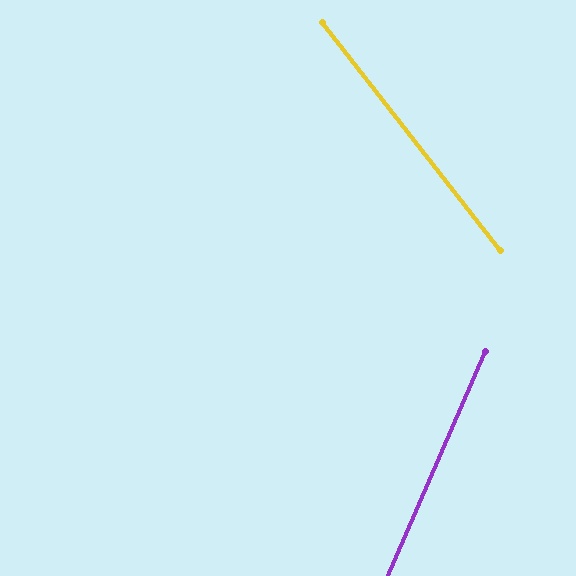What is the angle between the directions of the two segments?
Approximately 62 degrees.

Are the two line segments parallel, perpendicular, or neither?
Neither parallel nor perpendicular — they differ by about 62°.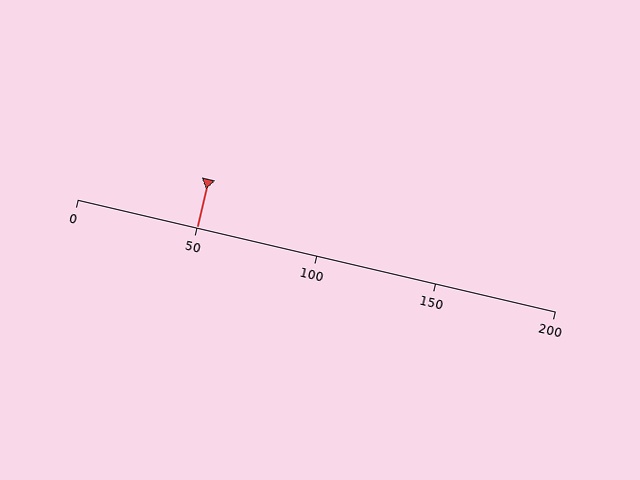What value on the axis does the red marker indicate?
The marker indicates approximately 50.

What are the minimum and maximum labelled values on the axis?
The axis runs from 0 to 200.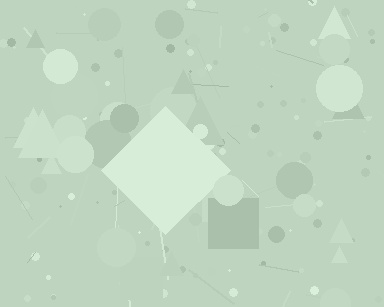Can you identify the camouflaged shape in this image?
The camouflaged shape is a diamond.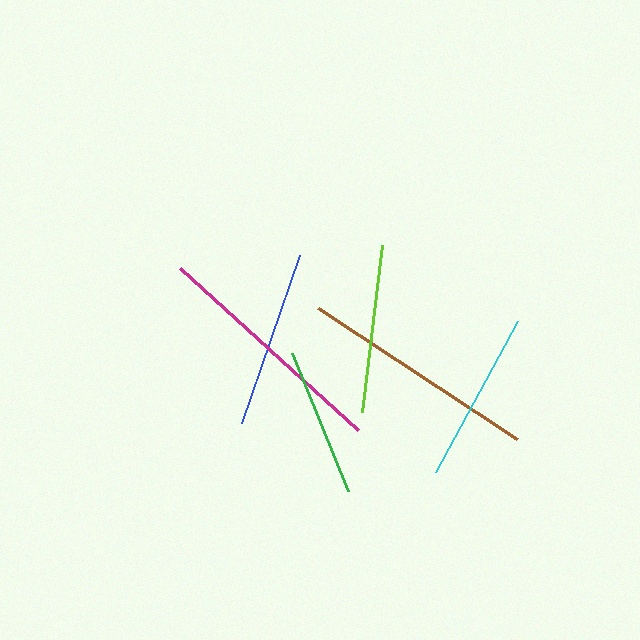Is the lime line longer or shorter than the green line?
The lime line is longer than the green line.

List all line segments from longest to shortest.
From longest to shortest: magenta, brown, blue, cyan, lime, green.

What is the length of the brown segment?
The brown segment is approximately 238 pixels long.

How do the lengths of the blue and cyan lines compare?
The blue and cyan lines are approximately the same length.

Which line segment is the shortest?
The green line is the shortest at approximately 149 pixels.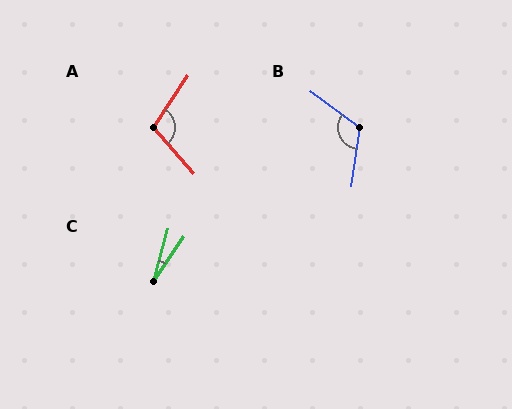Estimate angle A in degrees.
Approximately 106 degrees.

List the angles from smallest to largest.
C (19°), A (106°), B (119°).